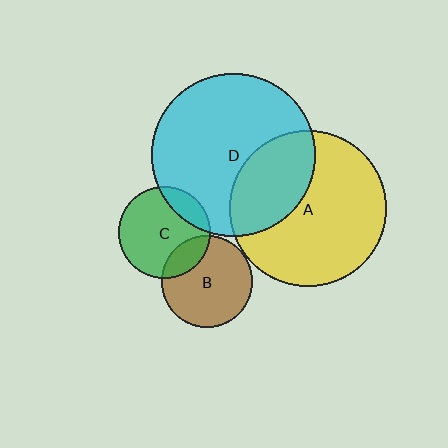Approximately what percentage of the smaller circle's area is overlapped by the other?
Approximately 20%.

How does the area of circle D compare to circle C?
Approximately 3.1 times.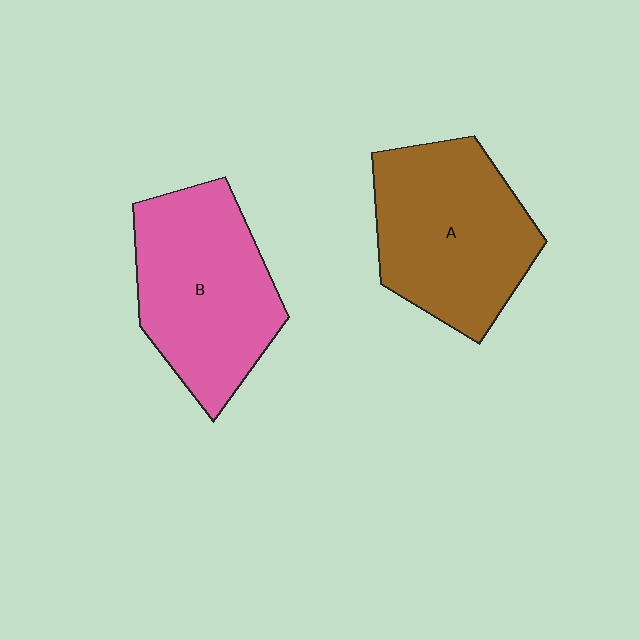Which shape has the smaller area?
Shape B (pink).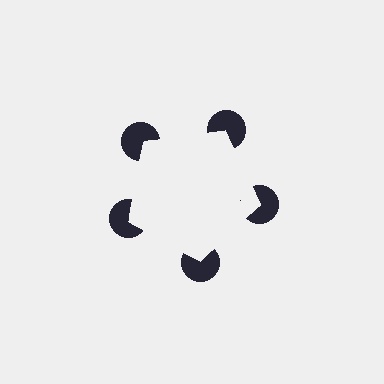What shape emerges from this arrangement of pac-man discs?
An illusory pentagon — its edges are inferred from the aligned wedge cuts in the pac-man discs, not physically drawn.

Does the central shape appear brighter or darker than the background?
It typically appears slightly brighter than the background, even though no actual brightness change is drawn.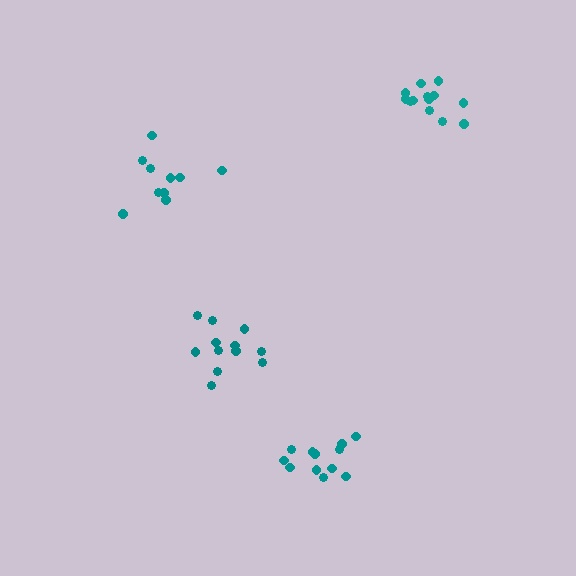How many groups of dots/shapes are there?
There are 4 groups.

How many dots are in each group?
Group 1: 12 dots, Group 2: 12 dots, Group 3: 13 dots, Group 4: 10 dots (47 total).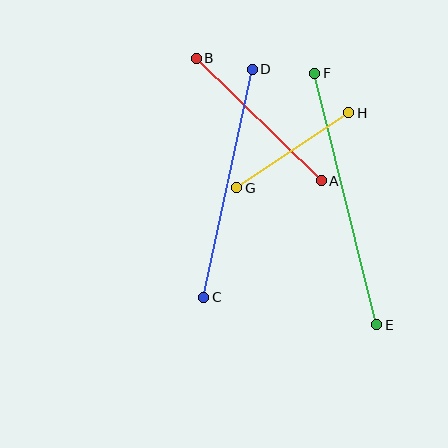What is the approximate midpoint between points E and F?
The midpoint is at approximately (346, 199) pixels.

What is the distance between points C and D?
The distance is approximately 233 pixels.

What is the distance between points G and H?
The distance is approximately 135 pixels.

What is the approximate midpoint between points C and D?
The midpoint is at approximately (228, 183) pixels.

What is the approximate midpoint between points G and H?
The midpoint is at approximately (293, 150) pixels.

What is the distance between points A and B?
The distance is approximately 175 pixels.